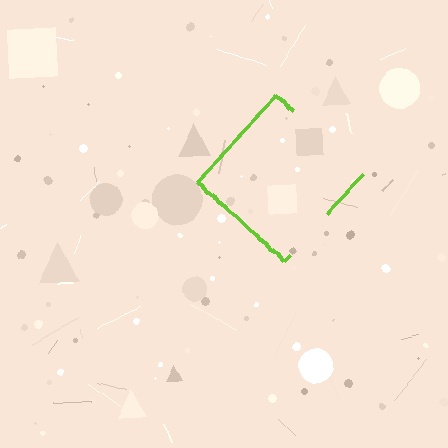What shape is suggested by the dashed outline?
The dashed outline suggests a diamond.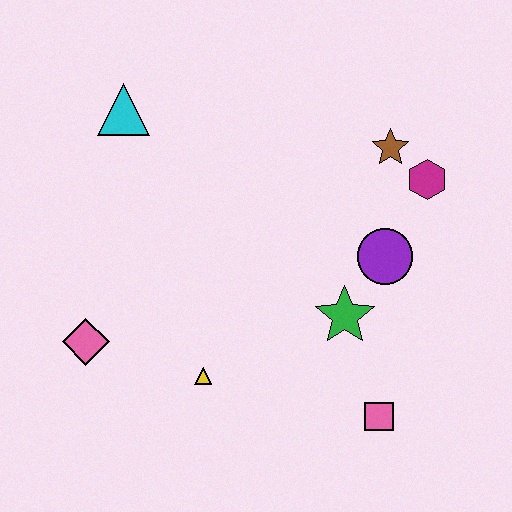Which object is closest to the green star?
The purple circle is closest to the green star.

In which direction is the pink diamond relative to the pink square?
The pink diamond is to the left of the pink square.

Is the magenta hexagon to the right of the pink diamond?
Yes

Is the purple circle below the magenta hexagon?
Yes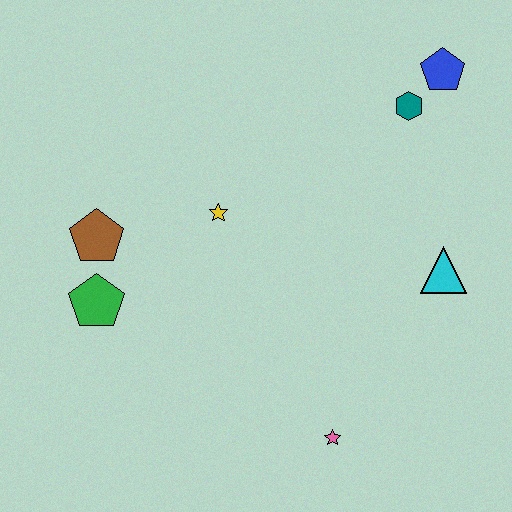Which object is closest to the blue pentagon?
The teal hexagon is closest to the blue pentagon.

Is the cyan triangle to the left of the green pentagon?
No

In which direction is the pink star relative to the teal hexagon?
The pink star is below the teal hexagon.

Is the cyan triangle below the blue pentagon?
Yes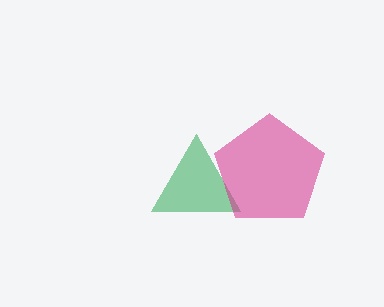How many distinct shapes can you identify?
There are 2 distinct shapes: a green triangle, a magenta pentagon.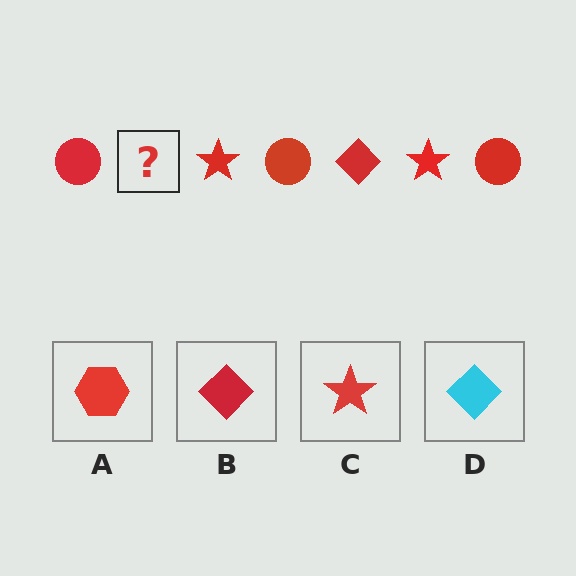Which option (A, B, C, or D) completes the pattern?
B.